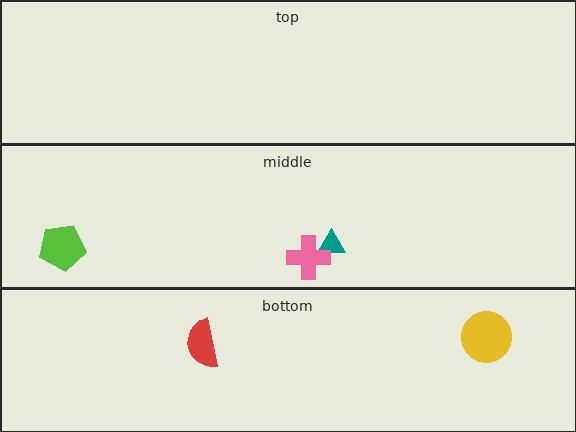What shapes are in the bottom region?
The red semicircle, the yellow circle.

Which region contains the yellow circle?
The bottom region.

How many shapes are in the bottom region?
2.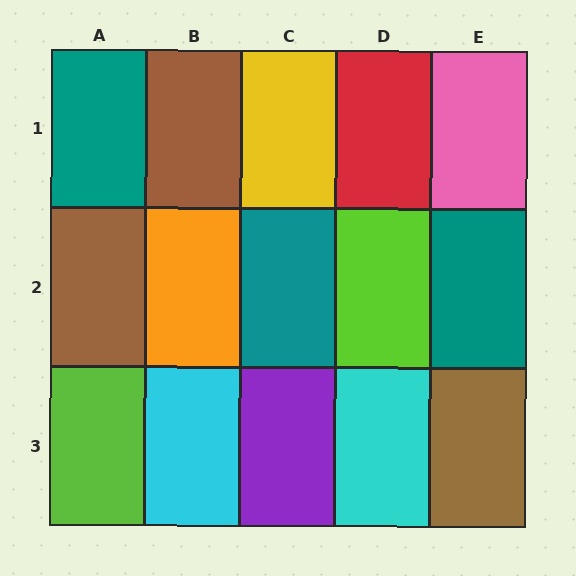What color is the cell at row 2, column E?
Teal.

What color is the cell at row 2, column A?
Brown.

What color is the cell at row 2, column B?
Orange.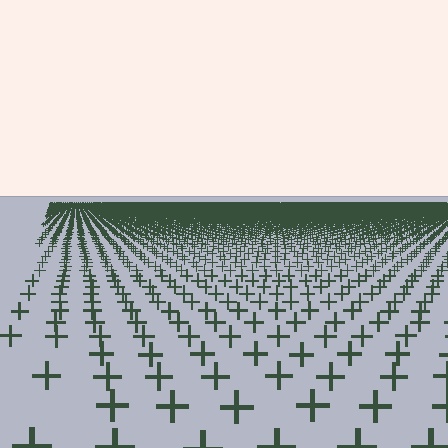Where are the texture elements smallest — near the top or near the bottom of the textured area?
Near the top.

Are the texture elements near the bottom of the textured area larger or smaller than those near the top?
Larger. Near the bottom, elements are closer to the viewer and appear at a bigger on-screen size.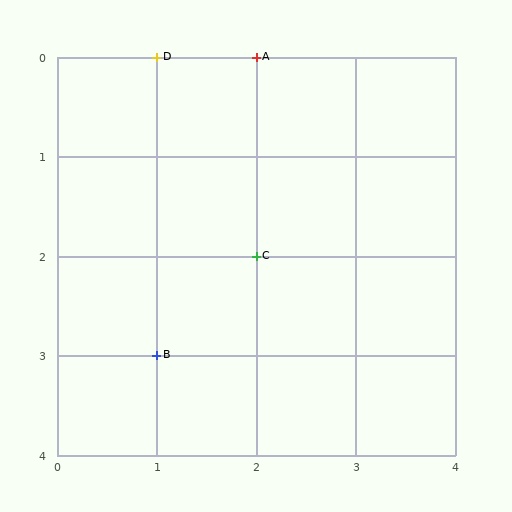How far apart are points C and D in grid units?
Points C and D are 1 column and 2 rows apart (about 2.2 grid units diagonally).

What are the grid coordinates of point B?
Point B is at grid coordinates (1, 3).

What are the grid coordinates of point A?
Point A is at grid coordinates (2, 0).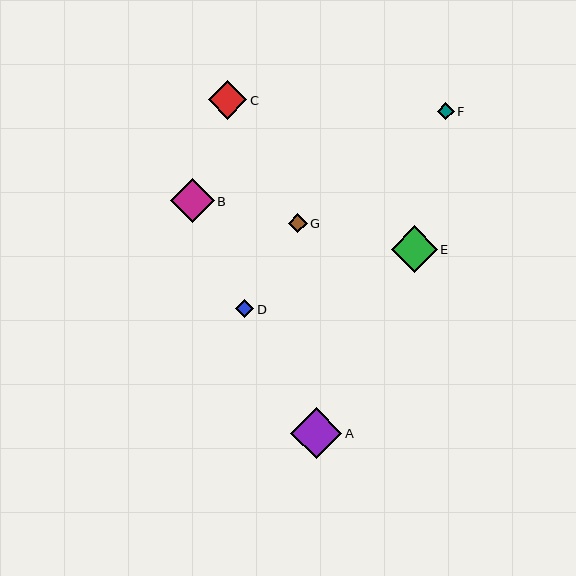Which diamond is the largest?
Diamond A is the largest with a size of approximately 51 pixels.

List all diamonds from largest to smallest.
From largest to smallest: A, E, B, C, G, D, F.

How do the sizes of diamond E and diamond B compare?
Diamond E and diamond B are approximately the same size.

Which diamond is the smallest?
Diamond F is the smallest with a size of approximately 17 pixels.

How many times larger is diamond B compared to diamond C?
Diamond B is approximately 1.1 times the size of diamond C.